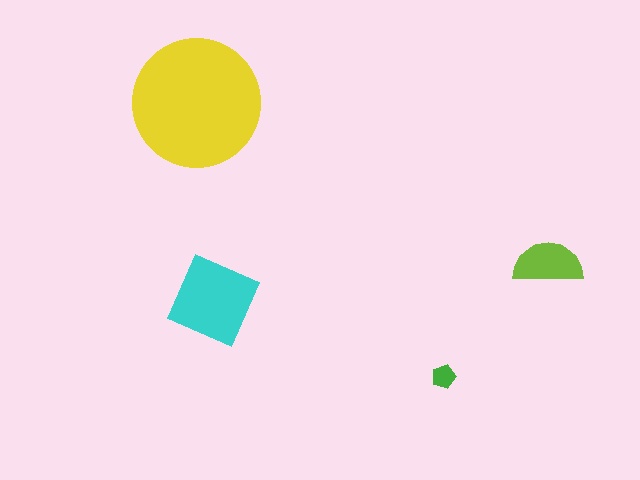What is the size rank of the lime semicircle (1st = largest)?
3rd.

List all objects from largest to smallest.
The yellow circle, the cyan diamond, the lime semicircle, the green pentagon.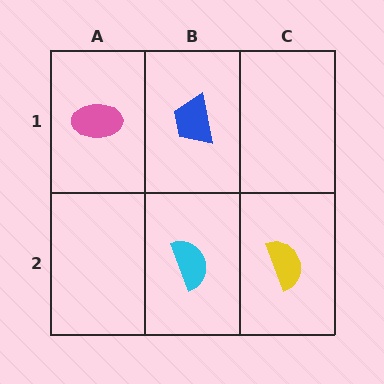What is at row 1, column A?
A pink ellipse.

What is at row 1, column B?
A blue trapezoid.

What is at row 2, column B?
A cyan semicircle.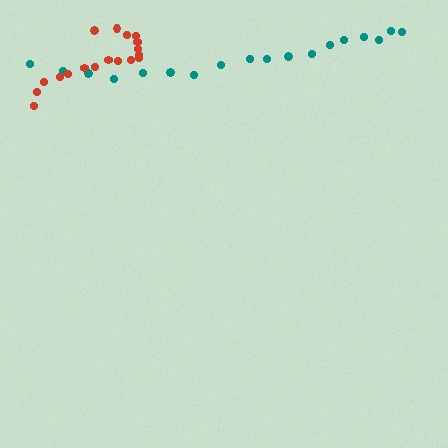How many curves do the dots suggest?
There are 2 distinct paths.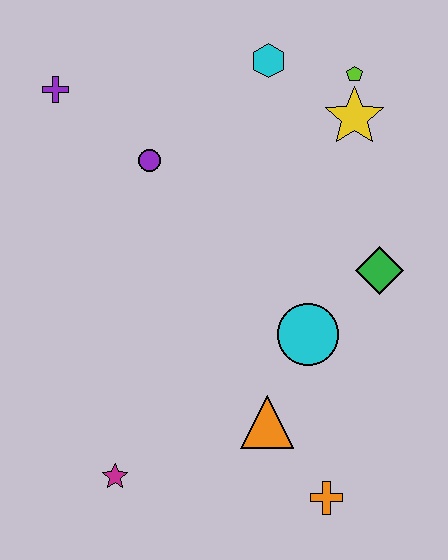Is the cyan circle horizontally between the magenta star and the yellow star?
Yes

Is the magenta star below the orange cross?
No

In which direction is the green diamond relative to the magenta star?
The green diamond is to the right of the magenta star.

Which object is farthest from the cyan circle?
The purple cross is farthest from the cyan circle.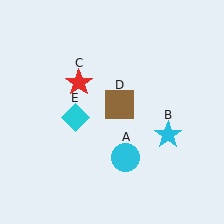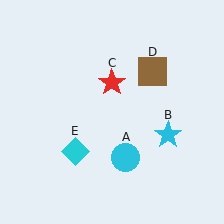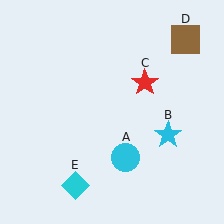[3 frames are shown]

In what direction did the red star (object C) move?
The red star (object C) moved right.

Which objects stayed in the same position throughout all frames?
Cyan circle (object A) and cyan star (object B) remained stationary.